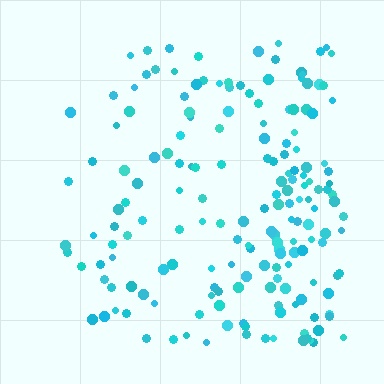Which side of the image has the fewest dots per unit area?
The left.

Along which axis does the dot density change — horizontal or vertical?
Horizontal.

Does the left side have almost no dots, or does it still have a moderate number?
Still a moderate number, just noticeably fewer than the right.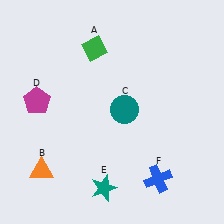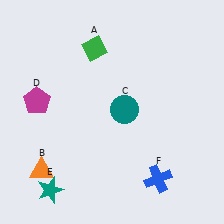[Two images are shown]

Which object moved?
The teal star (E) moved left.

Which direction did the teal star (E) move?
The teal star (E) moved left.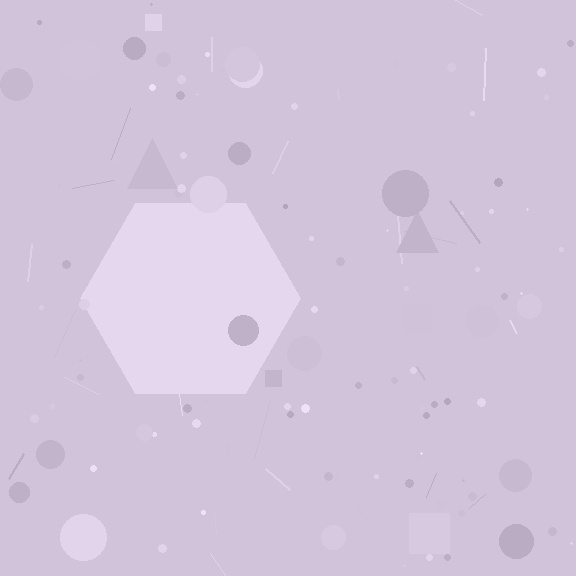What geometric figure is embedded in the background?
A hexagon is embedded in the background.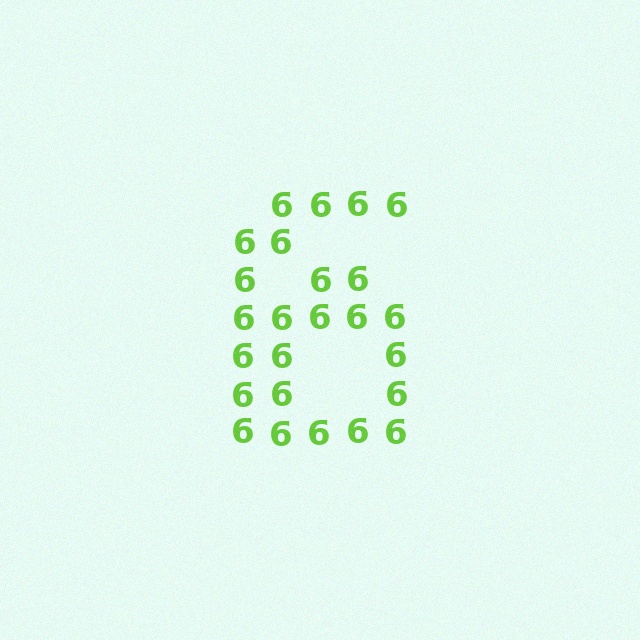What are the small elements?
The small elements are digit 6's.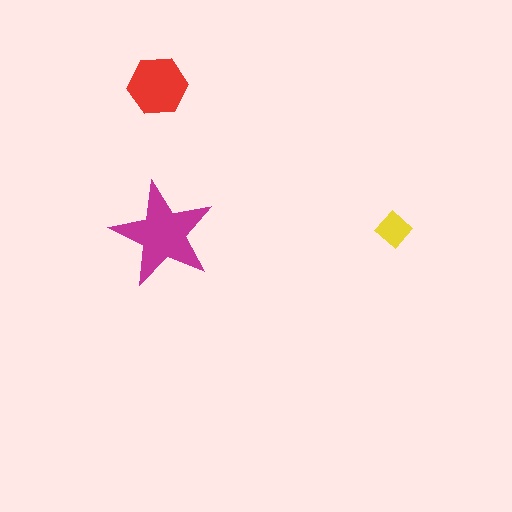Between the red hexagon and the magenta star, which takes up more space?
The magenta star.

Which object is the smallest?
The yellow diamond.